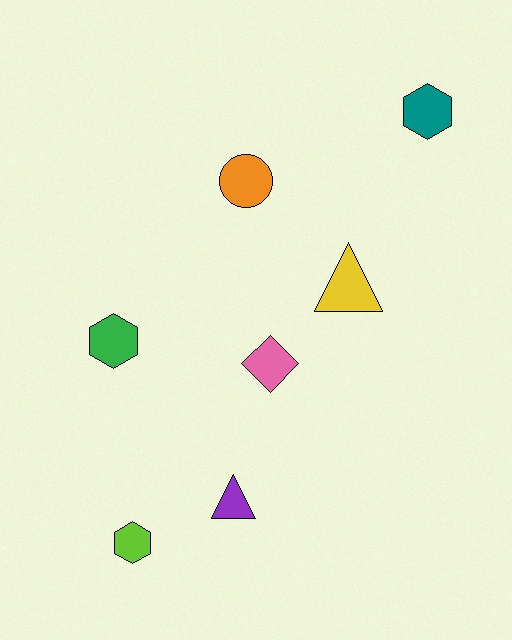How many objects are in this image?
There are 7 objects.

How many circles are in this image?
There is 1 circle.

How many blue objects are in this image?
There are no blue objects.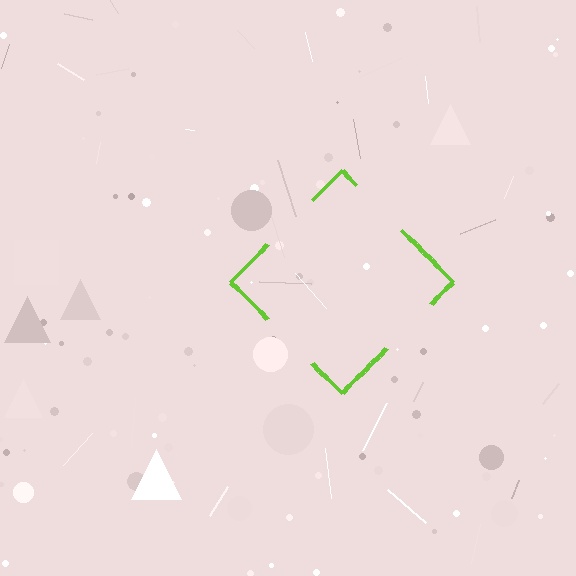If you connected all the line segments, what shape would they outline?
They would outline a diamond.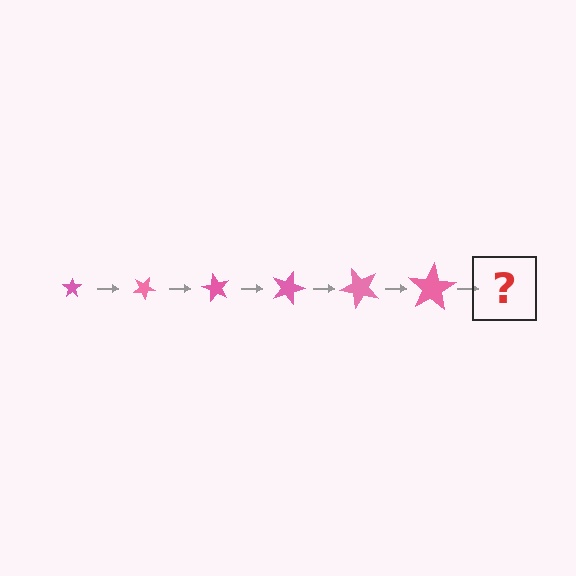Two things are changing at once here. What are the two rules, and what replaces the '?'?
The two rules are that the star grows larger each step and it rotates 30 degrees each step. The '?' should be a star, larger than the previous one and rotated 180 degrees from the start.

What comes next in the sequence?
The next element should be a star, larger than the previous one and rotated 180 degrees from the start.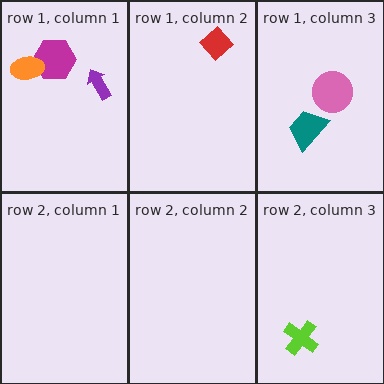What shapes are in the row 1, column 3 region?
The pink circle, the teal trapezoid.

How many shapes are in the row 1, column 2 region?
1.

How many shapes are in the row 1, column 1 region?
3.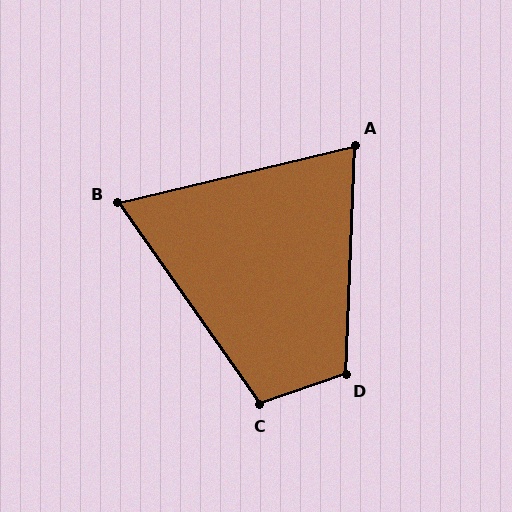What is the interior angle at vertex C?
Approximately 106 degrees (obtuse).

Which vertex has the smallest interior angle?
B, at approximately 68 degrees.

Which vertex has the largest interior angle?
D, at approximately 112 degrees.